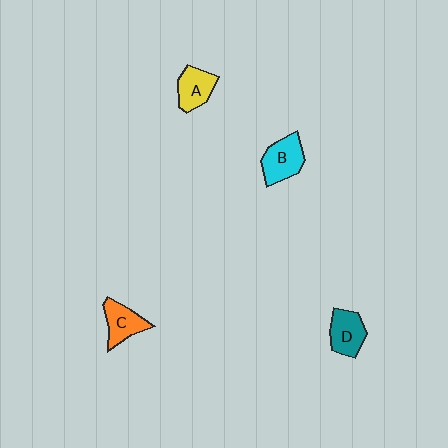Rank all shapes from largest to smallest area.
From largest to smallest: B (cyan), D (teal), C (orange), A (yellow).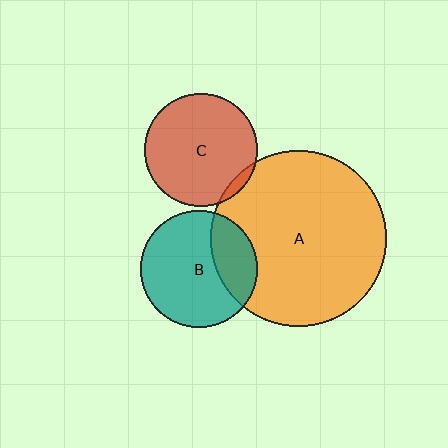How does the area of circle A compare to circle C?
Approximately 2.4 times.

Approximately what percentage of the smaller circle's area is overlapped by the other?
Approximately 25%.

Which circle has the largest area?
Circle A (orange).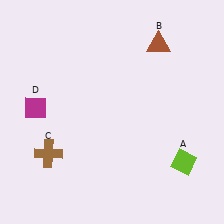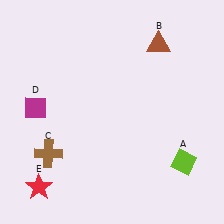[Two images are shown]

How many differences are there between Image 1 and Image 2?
There is 1 difference between the two images.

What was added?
A red star (E) was added in Image 2.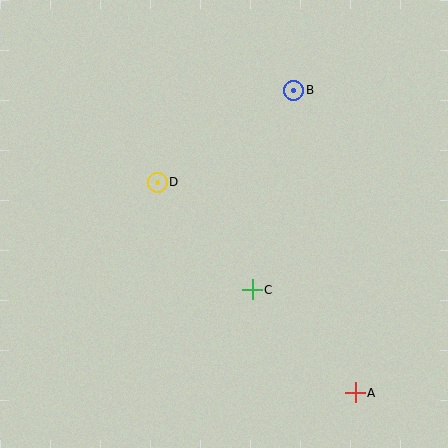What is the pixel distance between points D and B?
The distance between D and B is 165 pixels.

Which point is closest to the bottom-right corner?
Point A is closest to the bottom-right corner.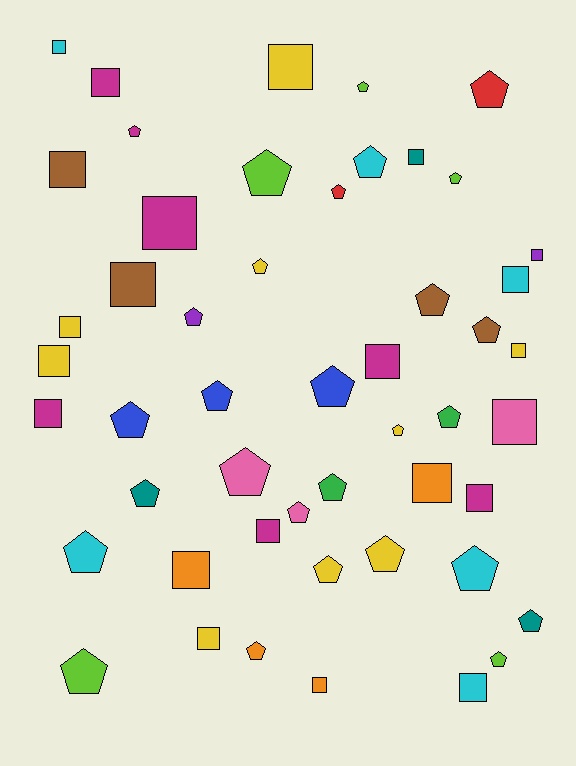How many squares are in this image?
There are 22 squares.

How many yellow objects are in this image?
There are 9 yellow objects.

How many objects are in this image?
There are 50 objects.